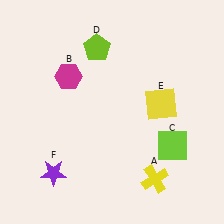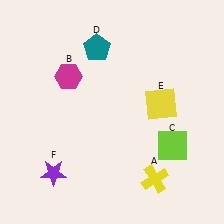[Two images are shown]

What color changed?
The pentagon (D) changed from lime in Image 1 to teal in Image 2.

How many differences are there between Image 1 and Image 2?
There is 1 difference between the two images.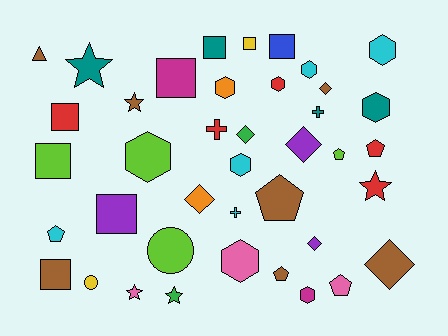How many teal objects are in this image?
There are 4 teal objects.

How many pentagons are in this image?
There are 6 pentagons.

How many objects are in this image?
There are 40 objects.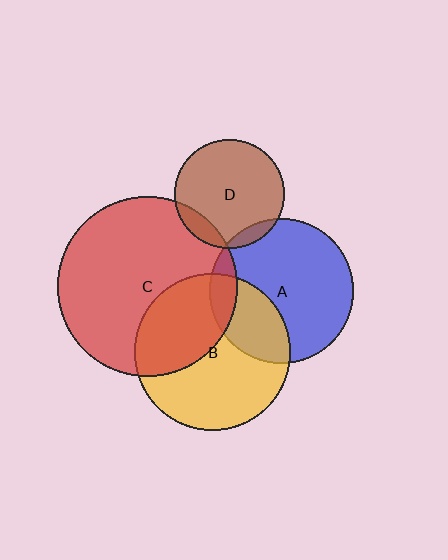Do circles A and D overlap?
Yes.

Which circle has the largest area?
Circle C (red).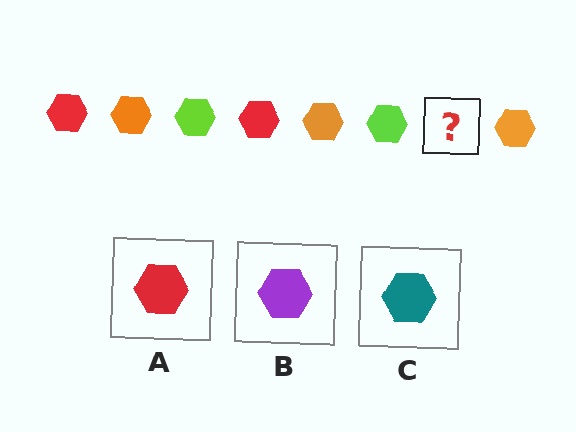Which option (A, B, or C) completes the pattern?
A.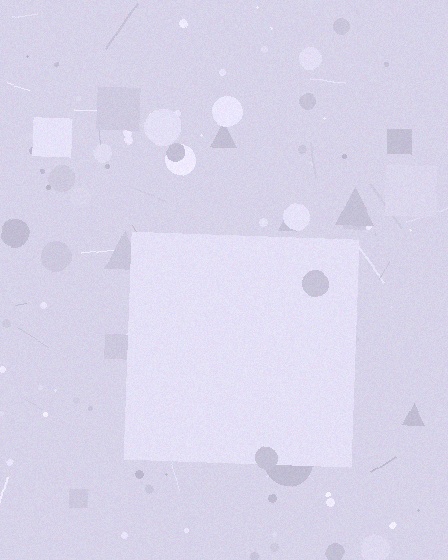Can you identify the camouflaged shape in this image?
The camouflaged shape is a square.